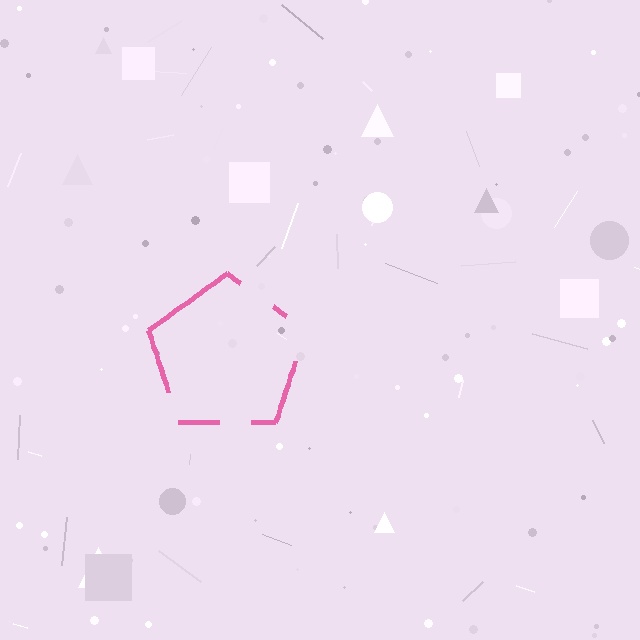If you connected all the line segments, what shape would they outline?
They would outline a pentagon.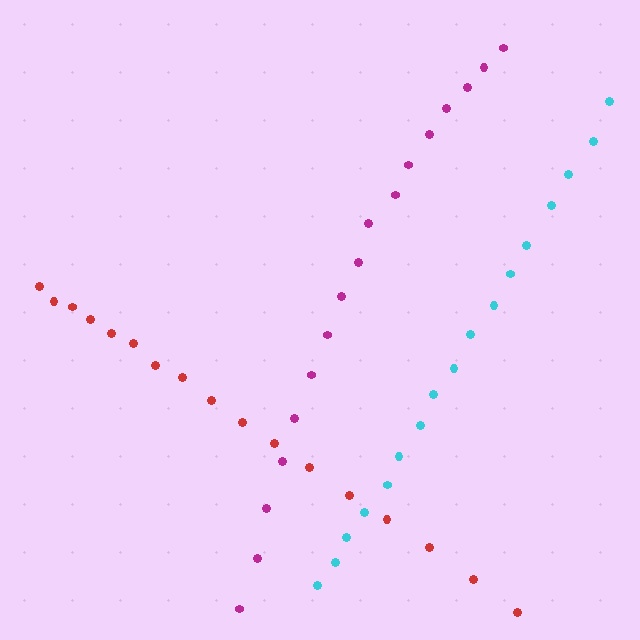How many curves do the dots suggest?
There are 3 distinct paths.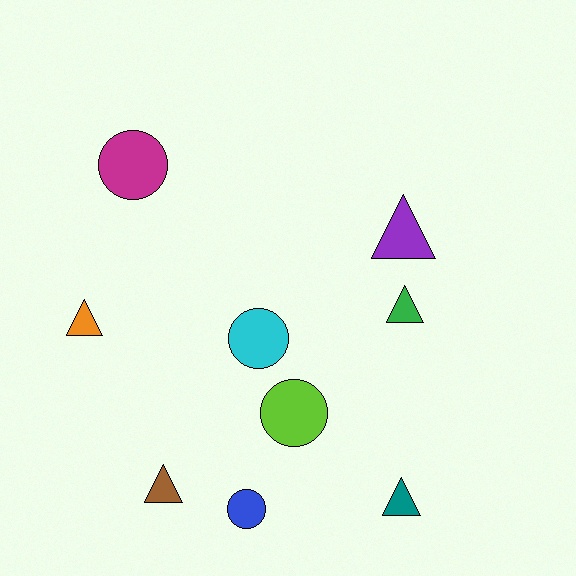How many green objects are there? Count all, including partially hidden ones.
There is 1 green object.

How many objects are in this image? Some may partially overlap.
There are 9 objects.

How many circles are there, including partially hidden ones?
There are 4 circles.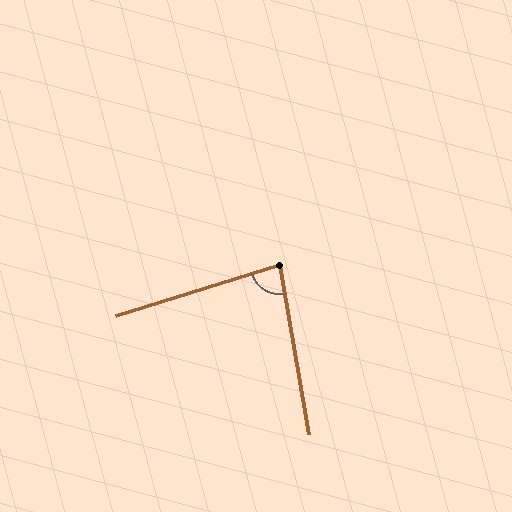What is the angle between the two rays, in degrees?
Approximately 83 degrees.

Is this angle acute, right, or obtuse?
It is acute.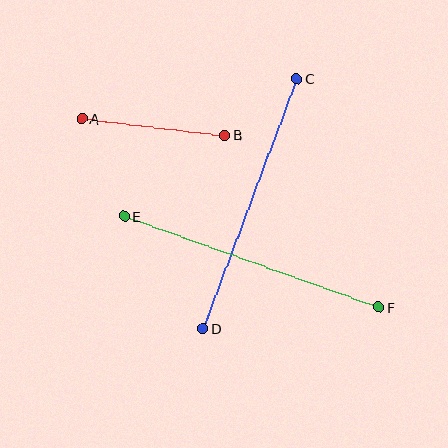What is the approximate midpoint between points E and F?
The midpoint is at approximately (252, 262) pixels.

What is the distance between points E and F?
The distance is approximately 270 pixels.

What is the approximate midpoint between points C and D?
The midpoint is at approximately (250, 204) pixels.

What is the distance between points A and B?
The distance is approximately 144 pixels.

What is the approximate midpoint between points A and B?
The midpoint is at approximately (153, 127) pixels.